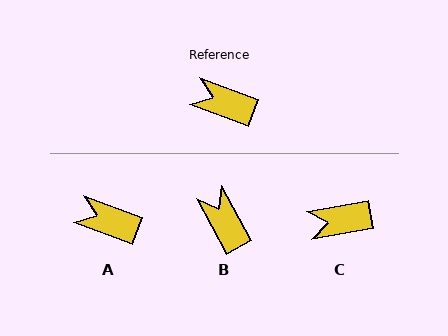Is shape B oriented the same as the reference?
No, it is off by about 41 degrees.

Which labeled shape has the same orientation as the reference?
A.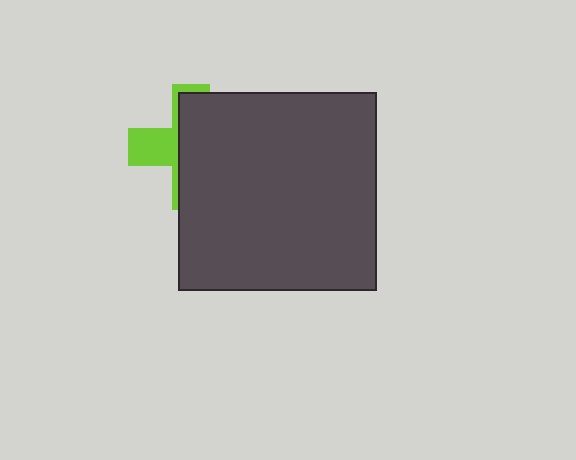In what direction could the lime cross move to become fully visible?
The lime cross could move left. That would shift it out from behind the dark gray square entirely.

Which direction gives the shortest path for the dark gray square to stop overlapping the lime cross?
Moving right gives the shortest separation.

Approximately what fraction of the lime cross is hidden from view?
Roughly 67% of the lime cross is hidden behind the dark gray square.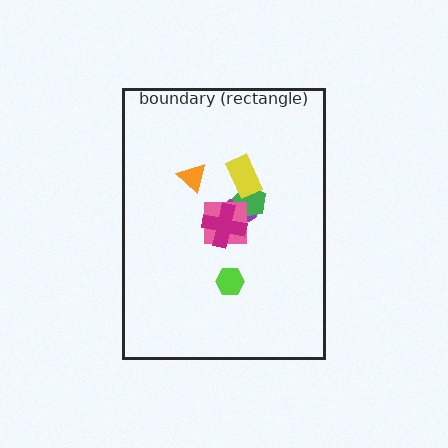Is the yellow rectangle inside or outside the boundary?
Inside.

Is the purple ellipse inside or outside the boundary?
Inside.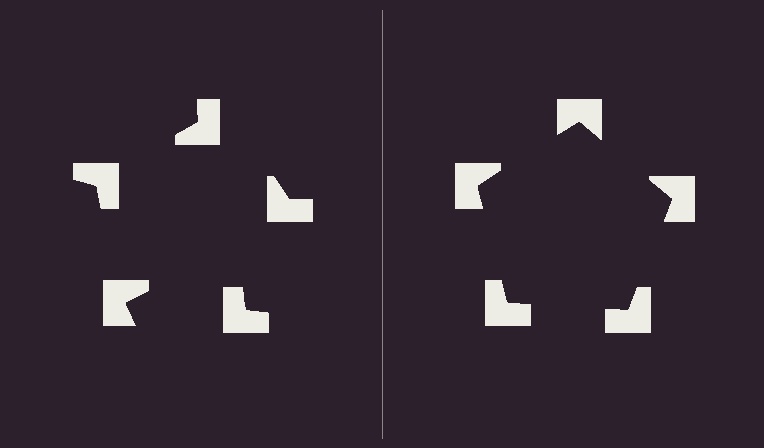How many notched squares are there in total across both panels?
10 — 5 on each side.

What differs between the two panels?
The notched squares are positioned identically on both sides; only the wedge orientations differ. On the right they align to a pentagon; on the left they are misaligned.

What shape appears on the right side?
An illusory pentagon.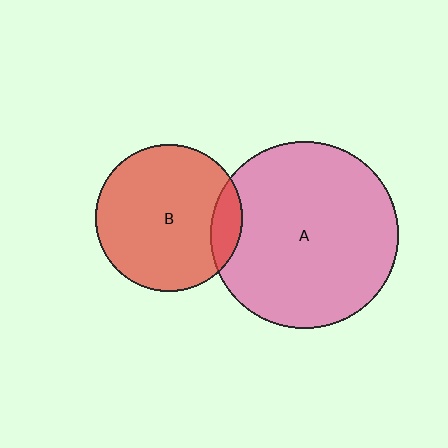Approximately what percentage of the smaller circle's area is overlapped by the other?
Approximately 10%.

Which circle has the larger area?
Circle A (pink).